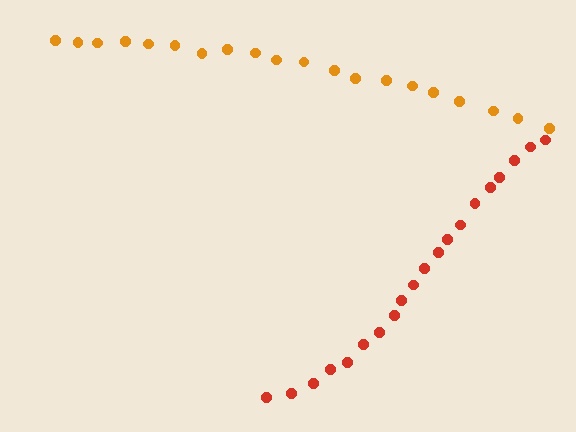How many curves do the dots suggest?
There are 2 distinct paths.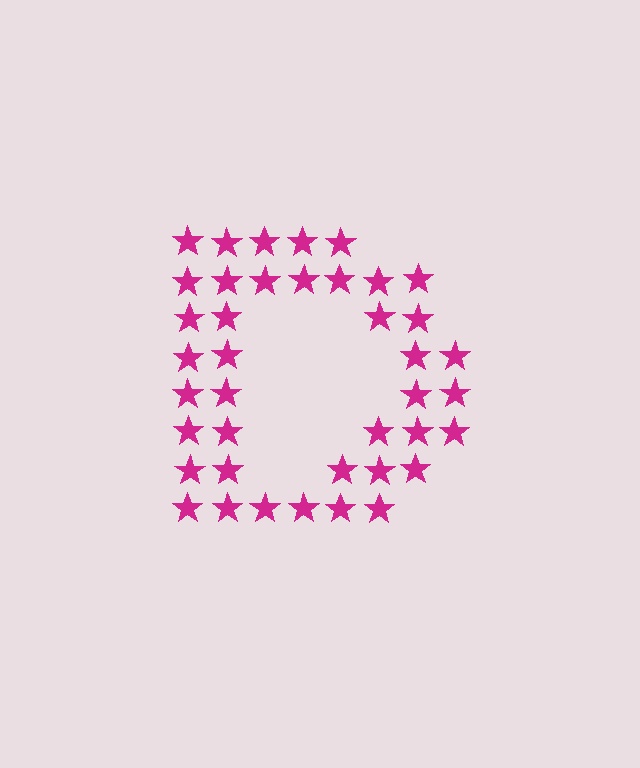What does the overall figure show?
The overall figure shows the letter D.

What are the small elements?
The small elements are stars.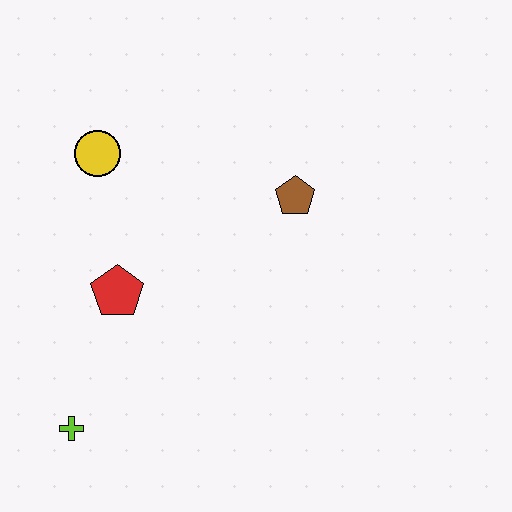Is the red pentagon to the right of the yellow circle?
Yes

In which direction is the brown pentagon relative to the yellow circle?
The brown pentagon is to the right of the yellow circle.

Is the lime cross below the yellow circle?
Yes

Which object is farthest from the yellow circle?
The lime cross is farthest from the yellow circle.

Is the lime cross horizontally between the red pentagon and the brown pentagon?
No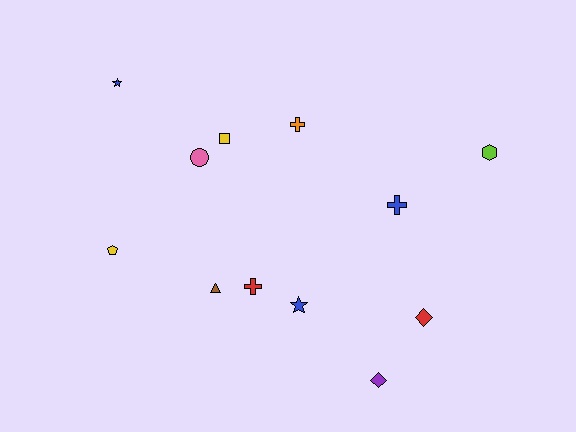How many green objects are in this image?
There are no green objects.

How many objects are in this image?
There are 12 objects.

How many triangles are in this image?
There is 1 triangle.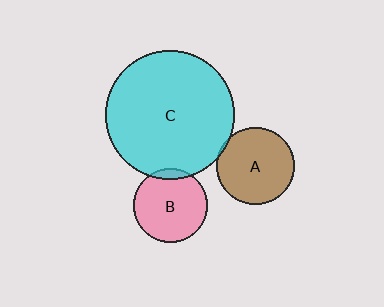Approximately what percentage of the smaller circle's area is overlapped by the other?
Approximately 10%.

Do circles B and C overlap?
Yes.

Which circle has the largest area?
Circle C (cyan).